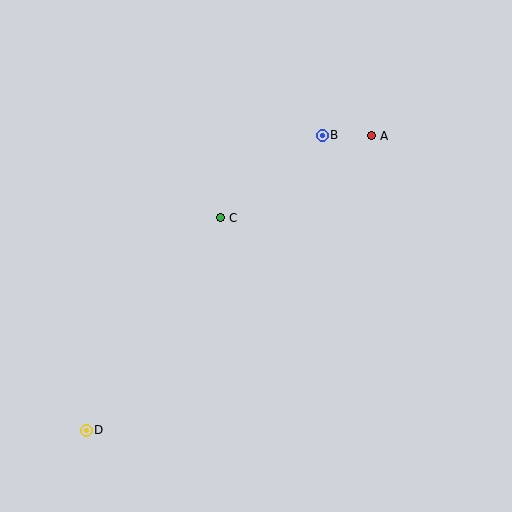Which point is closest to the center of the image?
Point C at (221, 218) is closest to the center.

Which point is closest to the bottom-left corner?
Point D is closest to the bottom-left corner.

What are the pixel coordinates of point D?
Point D is at (86, 430).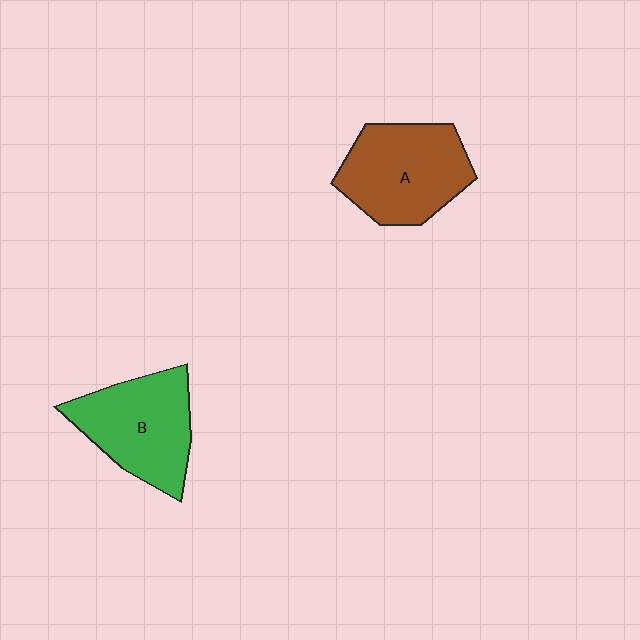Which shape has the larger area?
Shape A (brown).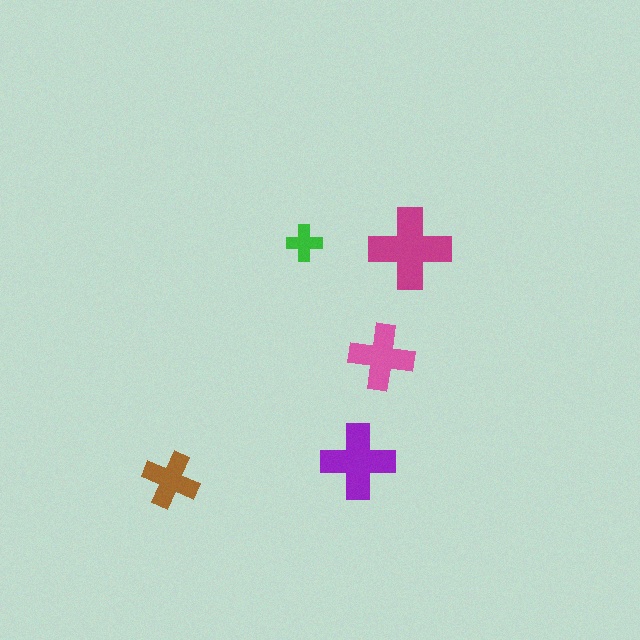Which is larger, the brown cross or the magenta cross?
The magenta one.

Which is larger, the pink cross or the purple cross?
The purple one.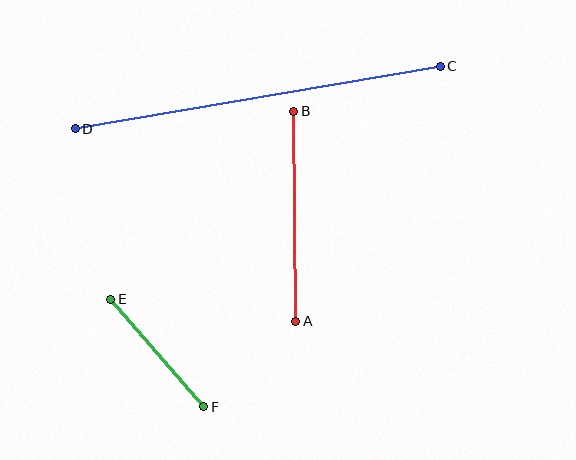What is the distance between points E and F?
The distance is approximately 142 pixels.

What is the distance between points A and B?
The distance is approximately 210 pixels.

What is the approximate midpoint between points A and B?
The midpoint is at approximately (295, 216) pixels.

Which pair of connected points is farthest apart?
Points C and D are farthest apart.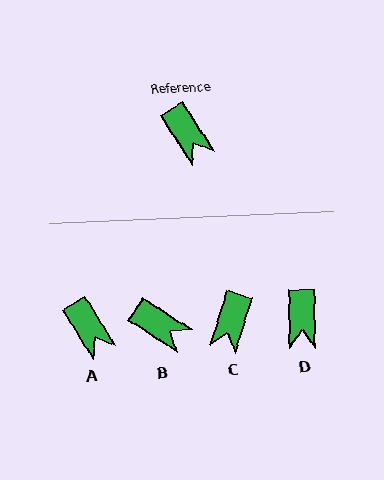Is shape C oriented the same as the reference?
No, it is off by about 50 degrees.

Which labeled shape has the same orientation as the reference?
A.